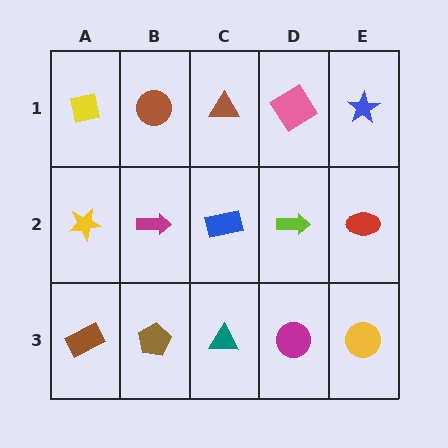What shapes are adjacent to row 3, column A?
A yellow star (row 2, column A), a brown pentagon (row 3, column B).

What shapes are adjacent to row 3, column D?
A lime arrow (row 2, column D), a teal triangle (row 3, column C), a yellow circle (row 3, column E).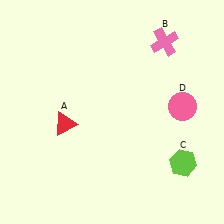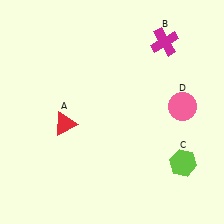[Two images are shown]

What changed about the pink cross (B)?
In Image 1, B is pink. In Image 2, it changed to magenta.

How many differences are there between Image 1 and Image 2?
There is 1 difference between the two images.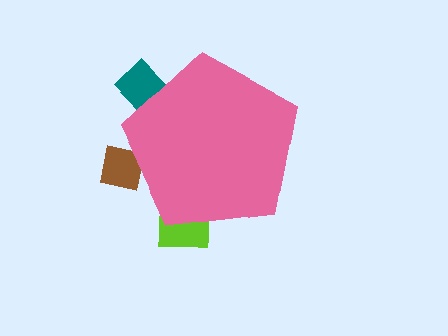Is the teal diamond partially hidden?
Yes, the teal diamond is partially hidden behind the pink pentagon.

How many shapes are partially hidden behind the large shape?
3 shapes are partially hidden.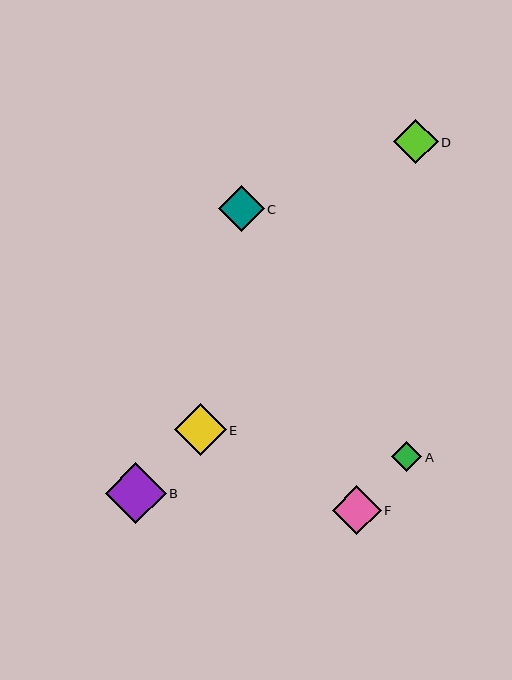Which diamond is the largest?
Diamond B is the largest with a size of approximately 61 pixels.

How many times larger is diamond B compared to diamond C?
Diamond B is approximately 1.3 times the size of diamond C.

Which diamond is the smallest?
Diamond A is the smallest with a size of approximately 30 pixels.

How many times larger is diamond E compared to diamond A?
Diamond E is approximately 1.7 times the size of diamond A.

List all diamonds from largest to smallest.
From largest to smallest: B, E, F, C, D, A.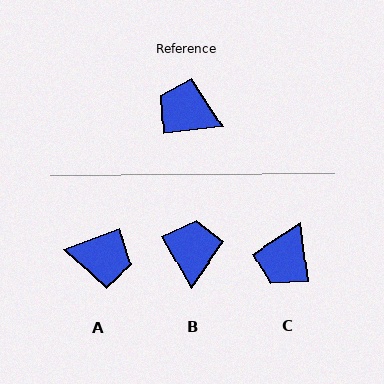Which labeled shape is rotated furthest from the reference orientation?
A, about 166 degrees away.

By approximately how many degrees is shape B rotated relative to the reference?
Approximately 68 degrees clockwise.